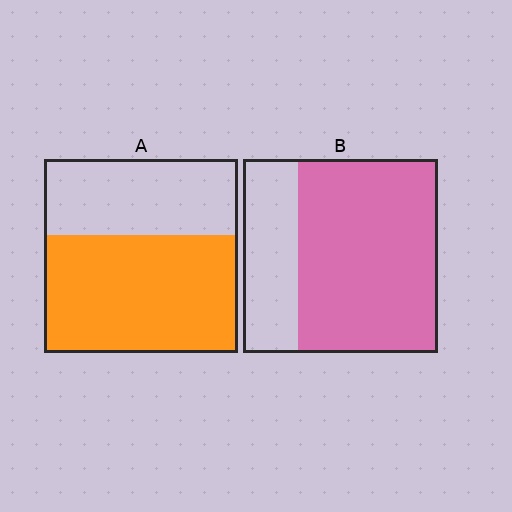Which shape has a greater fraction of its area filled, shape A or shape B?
Shape B.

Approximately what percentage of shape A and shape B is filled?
A is approximately 60% and B is approximately 70%.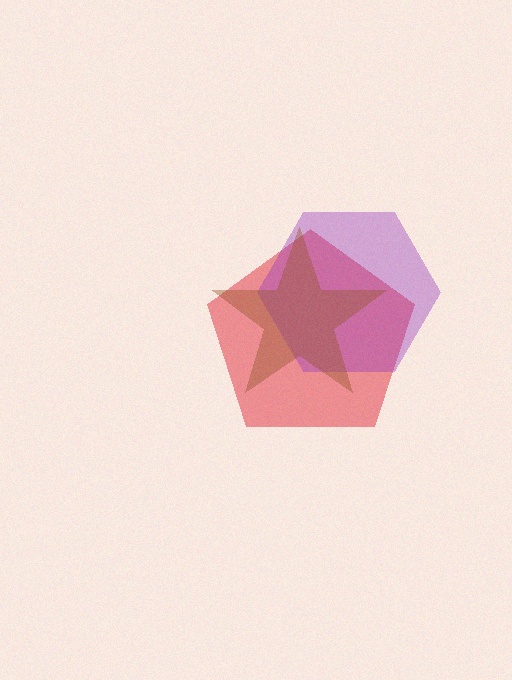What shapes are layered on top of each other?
The layered shapes are: a red pentagon, a purple hexagon, a brown star.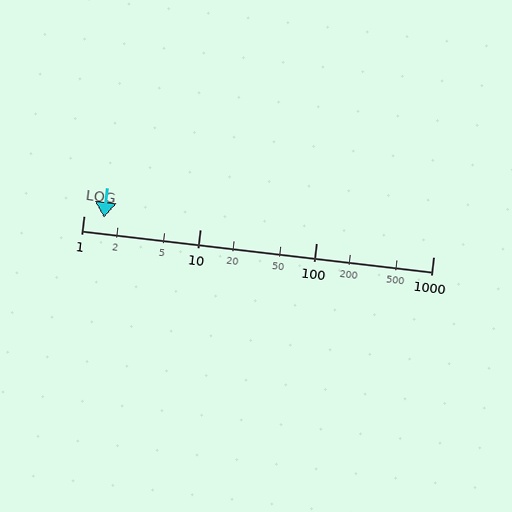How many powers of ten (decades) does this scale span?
The scale spans 3 decades, from 1 to 1000.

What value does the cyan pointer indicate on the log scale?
The pointer indicates approximately 1.5.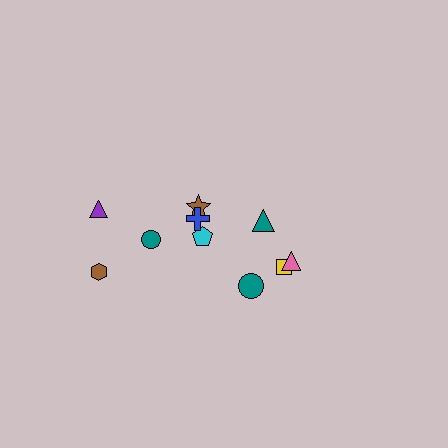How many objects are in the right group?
There are 4 objects.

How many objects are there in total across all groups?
There are 10 objects.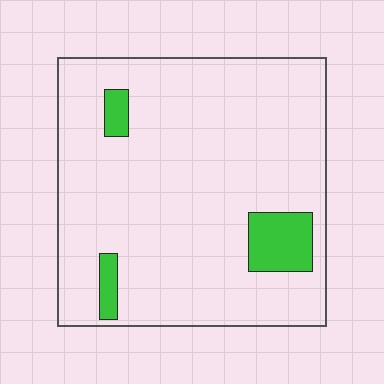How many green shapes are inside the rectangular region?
3.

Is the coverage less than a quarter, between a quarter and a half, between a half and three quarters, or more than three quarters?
Less than a quarter.